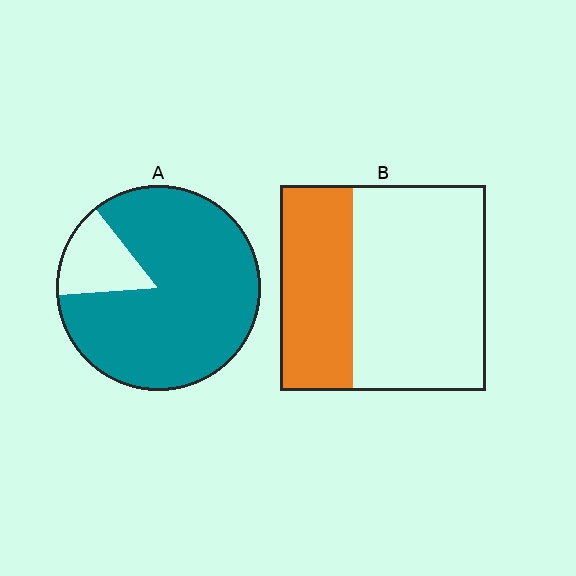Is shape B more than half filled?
No.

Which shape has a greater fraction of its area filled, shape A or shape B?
Shape A.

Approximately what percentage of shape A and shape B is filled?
A is approximately 85% and B is approximately 35%.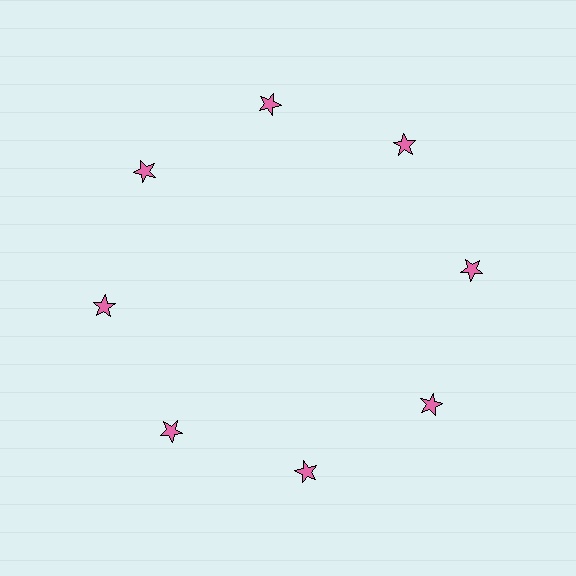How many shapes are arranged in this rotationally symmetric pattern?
There are 8 shapes, arranged in 8 groups of 1.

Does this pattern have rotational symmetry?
Yes, this pattern has 8-fold rotational symmetry. It looks the same after rotating 45 degrees around the center.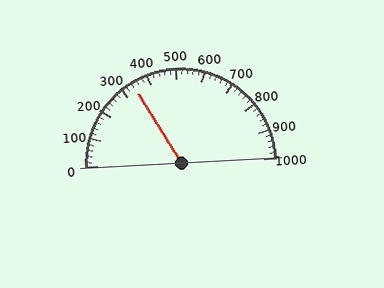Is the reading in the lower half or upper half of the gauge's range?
The reading is in the lower half of the range (0 to 1000).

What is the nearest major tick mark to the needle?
The nearest major tick mark is 300.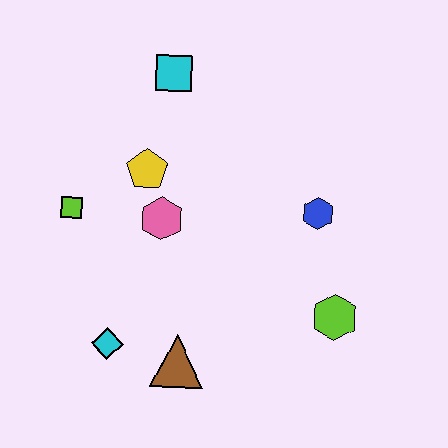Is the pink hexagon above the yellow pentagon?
No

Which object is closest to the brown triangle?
The cyan diamond is closest to the brown triangle.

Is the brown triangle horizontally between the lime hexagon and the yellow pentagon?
Yes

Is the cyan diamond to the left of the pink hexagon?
Yes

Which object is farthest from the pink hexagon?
The lime hexagon is farthest from the pink hexagon.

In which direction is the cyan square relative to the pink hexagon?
The cyan square is above the pink hexagon.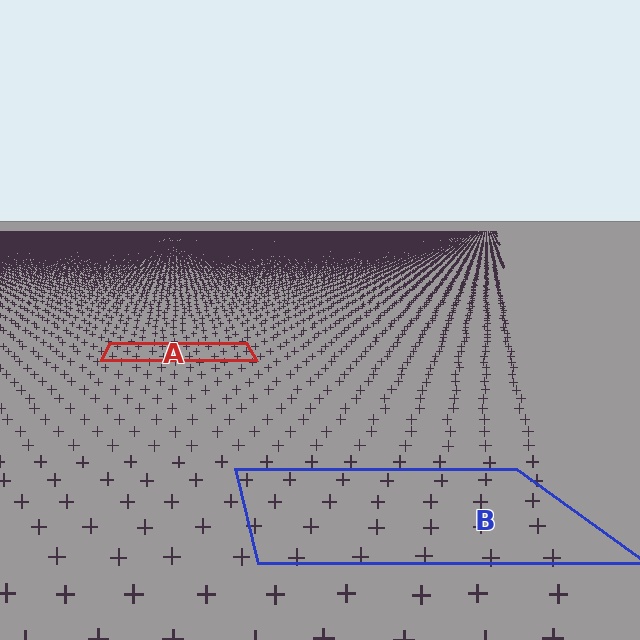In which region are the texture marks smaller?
The texture marks are smaller in region A, because it is farther away.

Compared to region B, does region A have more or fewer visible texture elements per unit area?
Region A has more texture elements per unit area — they are packed more densely because it is farther away.